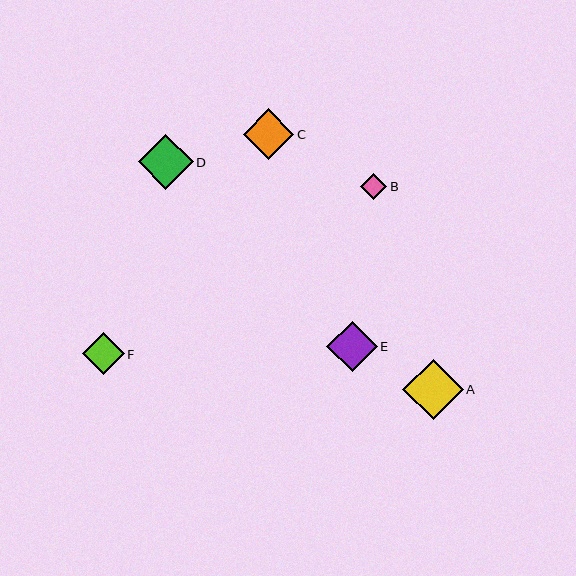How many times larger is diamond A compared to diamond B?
Diamond A is approximately 2.3 times the size of diamond B.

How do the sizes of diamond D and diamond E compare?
Diamond D and diamond E are approximately the same size.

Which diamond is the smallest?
Diamond B is the smallest with a size of approximately 26 pixels.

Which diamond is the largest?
Diamond A is the largest with a size of approximately 60 pixels.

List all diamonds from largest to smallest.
From largest to smallest: A, D, E, C, F, B.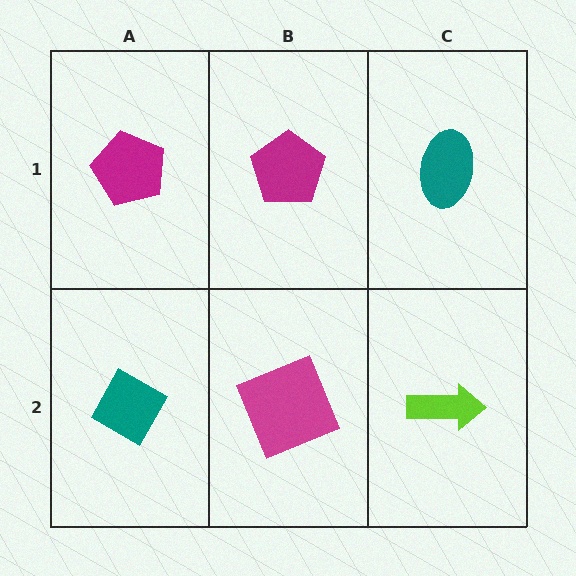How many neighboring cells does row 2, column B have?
3.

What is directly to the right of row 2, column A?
A magenta square.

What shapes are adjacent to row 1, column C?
A lime arrow (row 2, column C), a magenta pentagon (row 1, column B).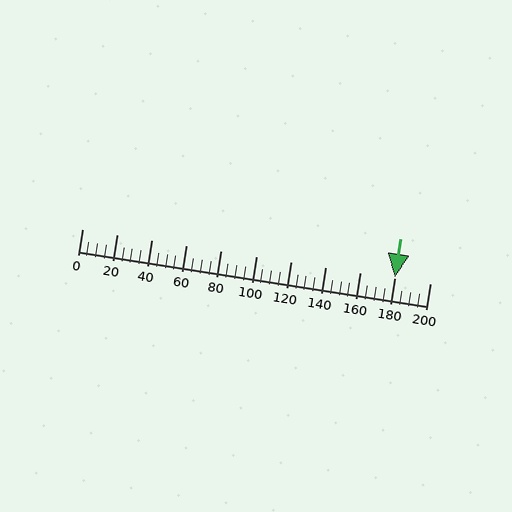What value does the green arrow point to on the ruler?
The green arrow points to approximately 180.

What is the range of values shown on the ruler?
The ruler shows values from 0 to 200.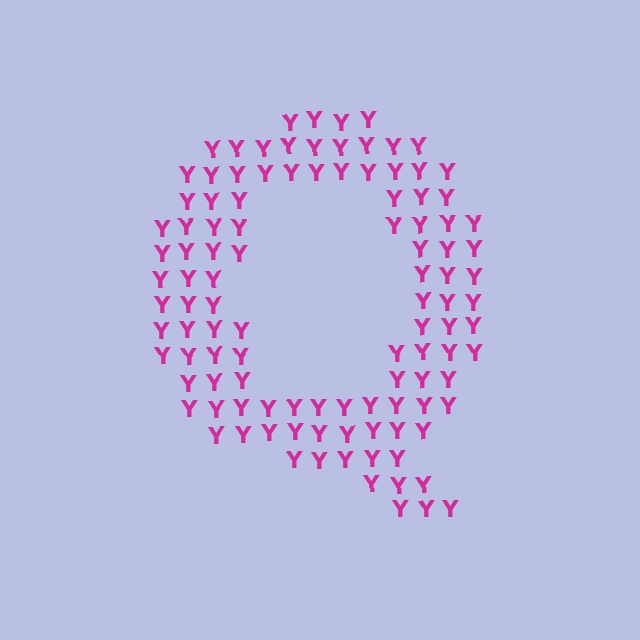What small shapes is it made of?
It is made of small letter Y's.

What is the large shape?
The large shape is the letter Q.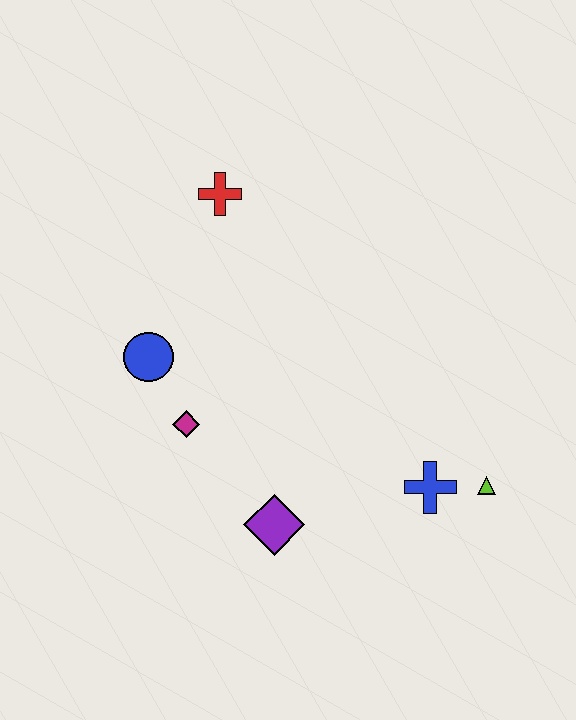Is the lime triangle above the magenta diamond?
No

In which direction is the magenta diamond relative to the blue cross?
The magenta diamond is to the left of the blue cross.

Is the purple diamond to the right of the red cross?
Yes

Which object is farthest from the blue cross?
The red cross is farthest from the blue cross.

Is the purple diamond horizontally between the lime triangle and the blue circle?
Yes